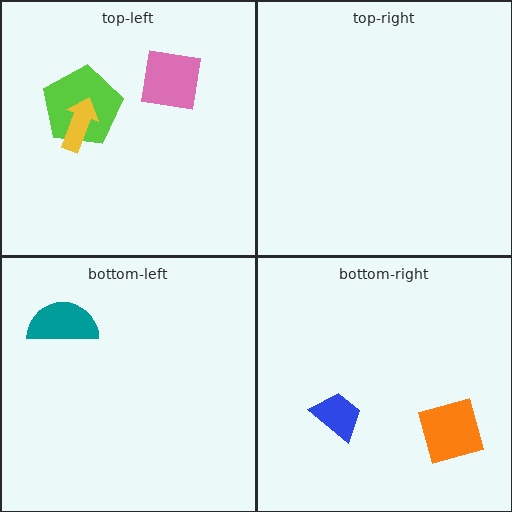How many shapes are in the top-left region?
3.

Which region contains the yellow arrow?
The top-left region.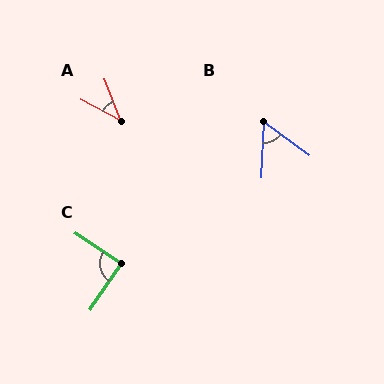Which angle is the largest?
C, at approximately 89 degrees.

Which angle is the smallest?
A, at approximately 42 degrees.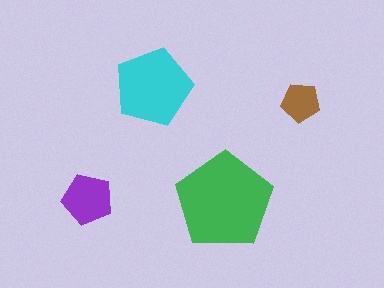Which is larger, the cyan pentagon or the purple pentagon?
The cyan one.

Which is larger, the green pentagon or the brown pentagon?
The green one.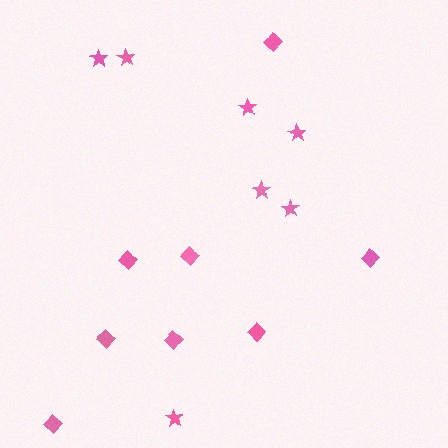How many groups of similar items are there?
There are 2 groups: one group of stars (7) and one group of diamonds (8).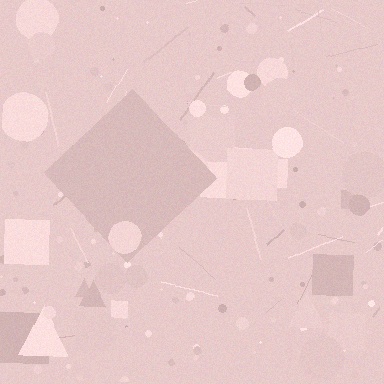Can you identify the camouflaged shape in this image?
The camouflaged shape is a diamond.